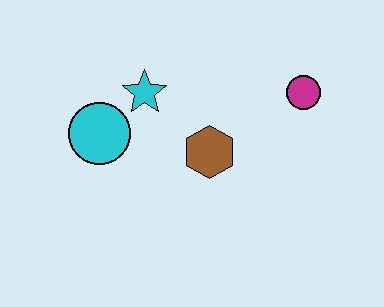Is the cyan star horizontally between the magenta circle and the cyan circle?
Yes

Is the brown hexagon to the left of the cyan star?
No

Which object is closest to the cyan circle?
The cyan star is closest to the cyan circle.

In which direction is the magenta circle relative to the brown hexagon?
The magenta circle is to the right of the brown hexagon.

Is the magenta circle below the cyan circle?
No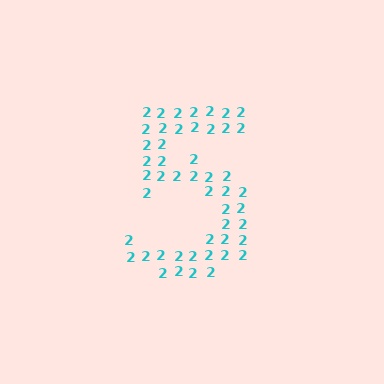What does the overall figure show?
The overall figure shows the digit 5.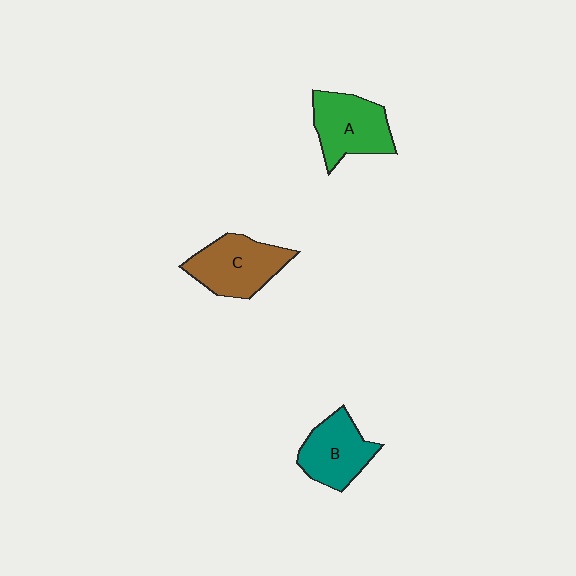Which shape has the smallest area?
Shape B (teal).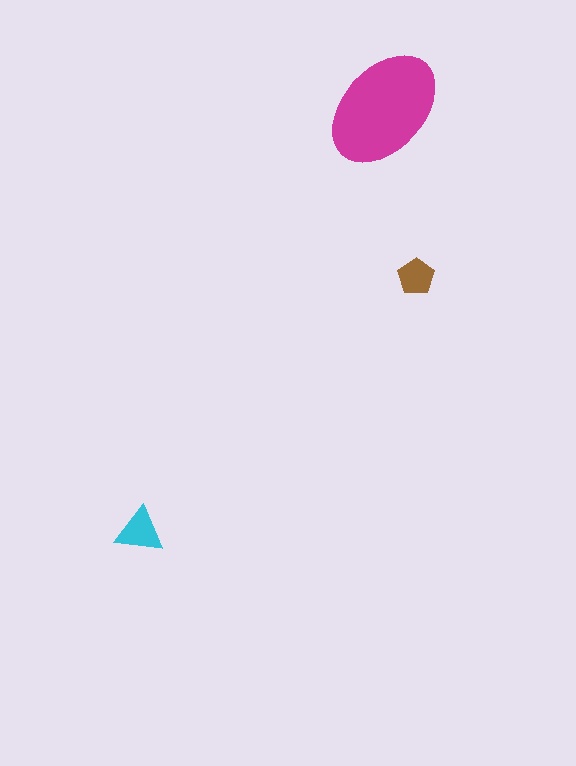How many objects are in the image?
There are 3 objects in the image.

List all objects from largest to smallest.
The magenta ellipse, the cyan triangle, the brown pentagon.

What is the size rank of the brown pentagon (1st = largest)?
3rd.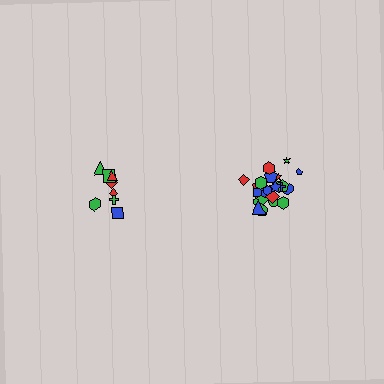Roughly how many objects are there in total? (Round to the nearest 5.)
Roughly 35 objects in total.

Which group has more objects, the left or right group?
The right group.